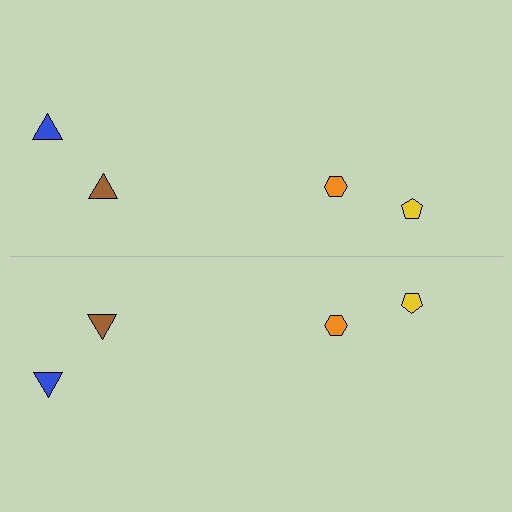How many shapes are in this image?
There are 8 shapes in this image.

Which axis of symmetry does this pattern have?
The pattern has a horizontal axis of symmetry running through the center of the image.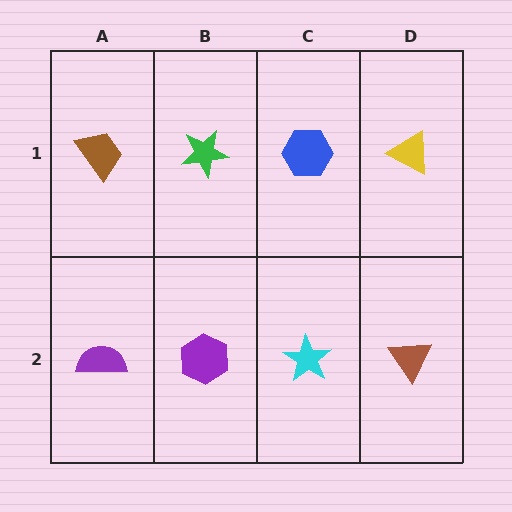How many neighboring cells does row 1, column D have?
2.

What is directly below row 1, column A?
A purple semicircle.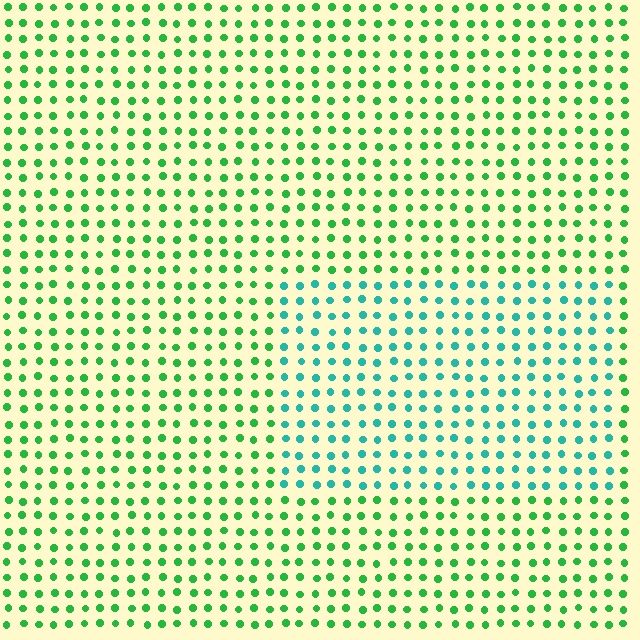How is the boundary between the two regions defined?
The boundary is defined purely by a slight shift in hue (about 42 degrees). Spacing, size, and orientation are identical on both sides.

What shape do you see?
I see a rectangle.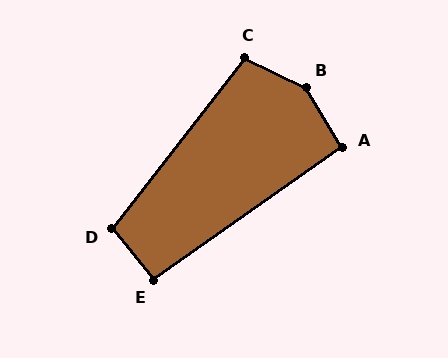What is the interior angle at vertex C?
Approximately 102 degrees (obtuse).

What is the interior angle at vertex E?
Approximately 94 degrees (approximately right).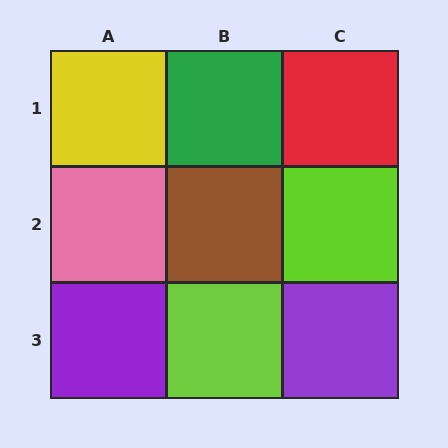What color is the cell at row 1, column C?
Red.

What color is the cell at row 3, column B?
Lime.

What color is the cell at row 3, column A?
Purple.